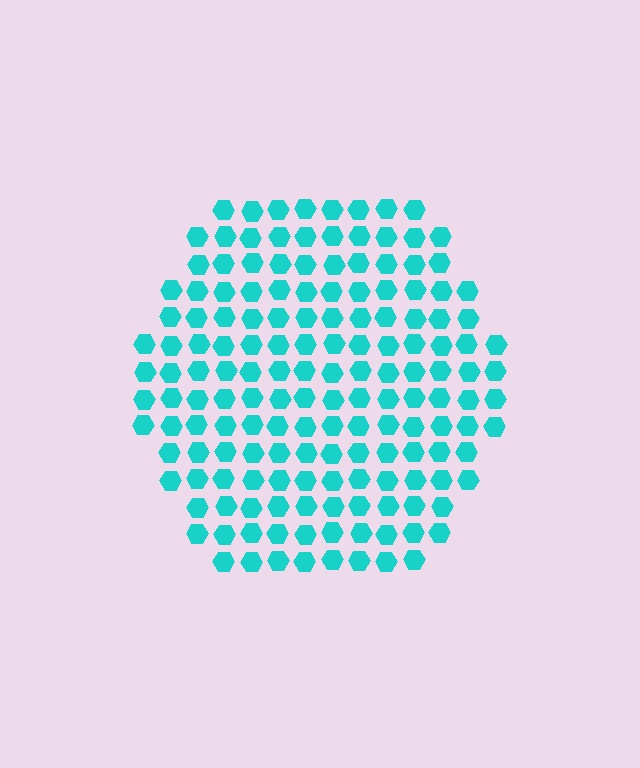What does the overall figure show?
The overall figure shows a hexagon.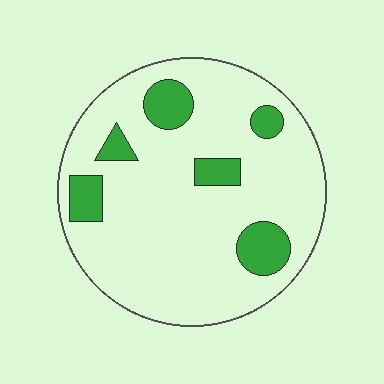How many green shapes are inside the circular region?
6.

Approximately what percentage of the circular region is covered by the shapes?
Approximately 15%.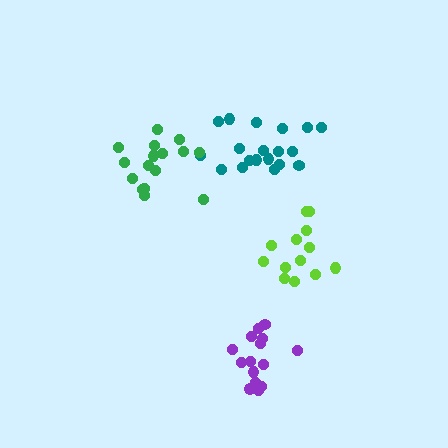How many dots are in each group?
Group 1: 13 dots, Group 2: 19 dots, Group 3: 16 dots, Group 4: 15 dots (63 total).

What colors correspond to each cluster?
The clusters are colored: lime, teal, green, purple.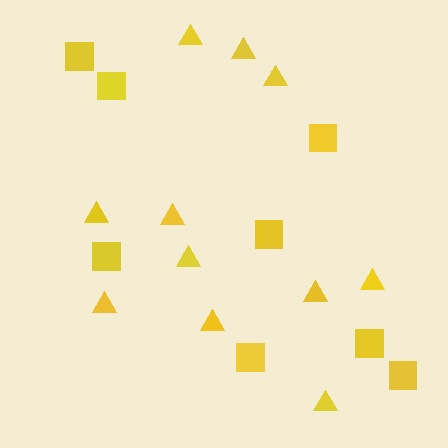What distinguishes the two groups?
There are 2 groups: one group of triangles (11) and one group of squares (8).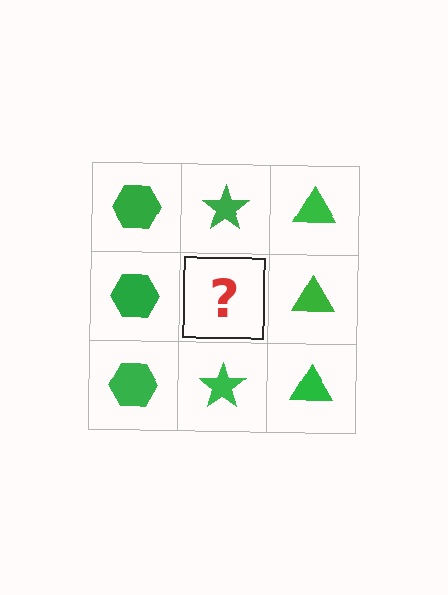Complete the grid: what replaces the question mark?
The question mark should be replaced with a green star.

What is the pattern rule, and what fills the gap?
The rule is that each column has a consistent shape. The gap should be filled with a green star.